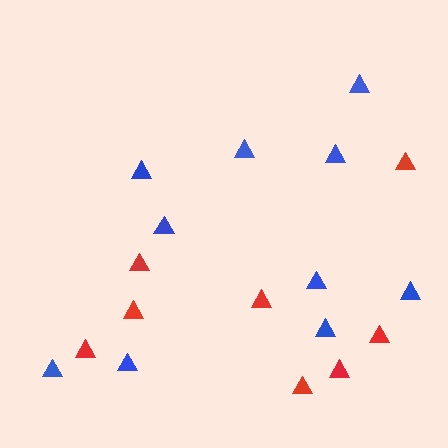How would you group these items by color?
There are 2 groups: one group of blue triangles (10) and one group of red triangles (8).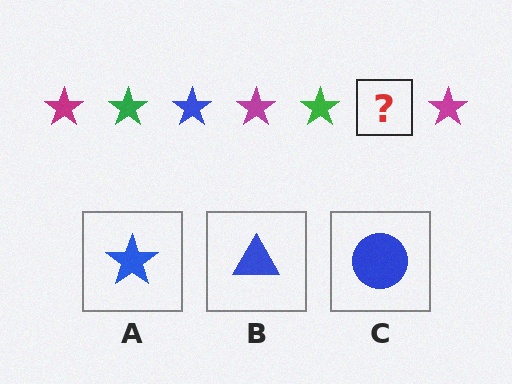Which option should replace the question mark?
Option A.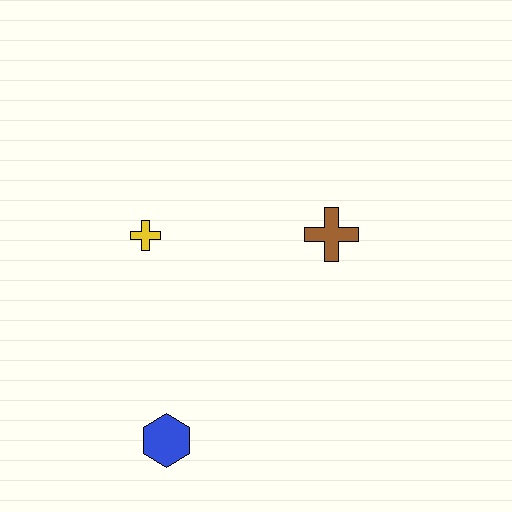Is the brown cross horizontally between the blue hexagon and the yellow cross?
No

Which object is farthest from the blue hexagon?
The brown cross is farthest from the blue hexagon.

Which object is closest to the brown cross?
The yellow cross is closest to the brown cross.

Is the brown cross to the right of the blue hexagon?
Yes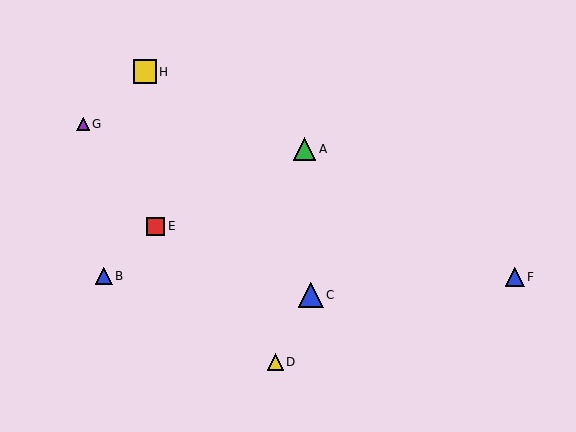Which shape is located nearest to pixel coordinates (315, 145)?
The green triangle (labeled A) at (305, 149) is nearest to that location.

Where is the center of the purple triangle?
The center of the purple triangle is at (83, 124).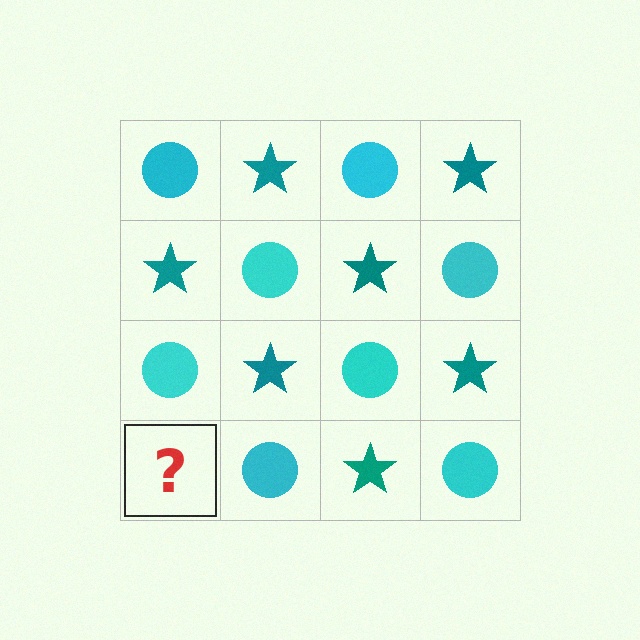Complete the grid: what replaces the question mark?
The question mark should be replaced with a teal star.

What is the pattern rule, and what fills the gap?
The rule is that it alternates cyan circle and teal star in a checkerboard pattern. The gap should be filled with a teal star.